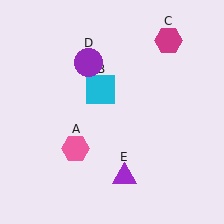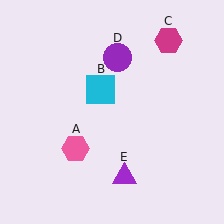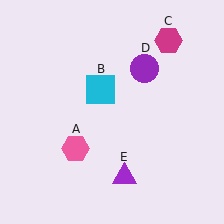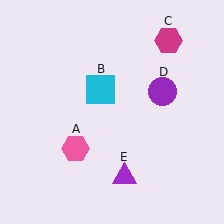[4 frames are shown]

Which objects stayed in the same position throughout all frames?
Pink hexagon (object A) and cyan square (object B) and magenta hexagon (object C) and purple triangle (object E) remained stationary.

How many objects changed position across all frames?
1 object changed position: purple circle (object D).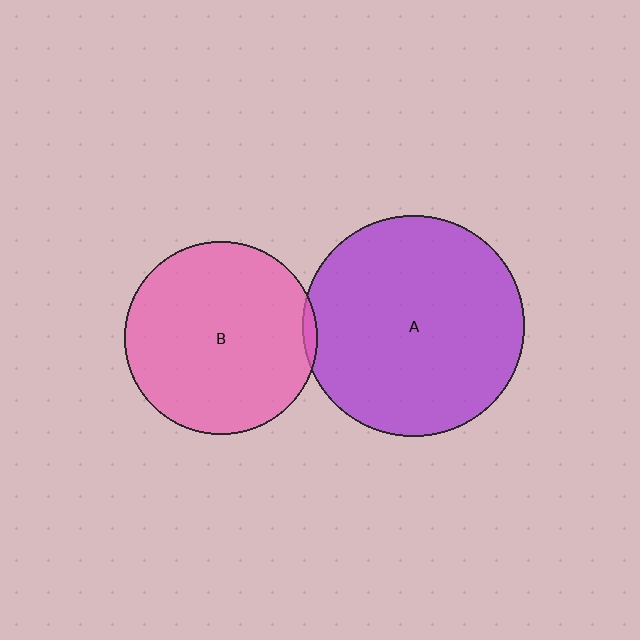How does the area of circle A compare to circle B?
Approximately 1.3 times.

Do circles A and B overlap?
Yes.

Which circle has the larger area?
Circle A (purple).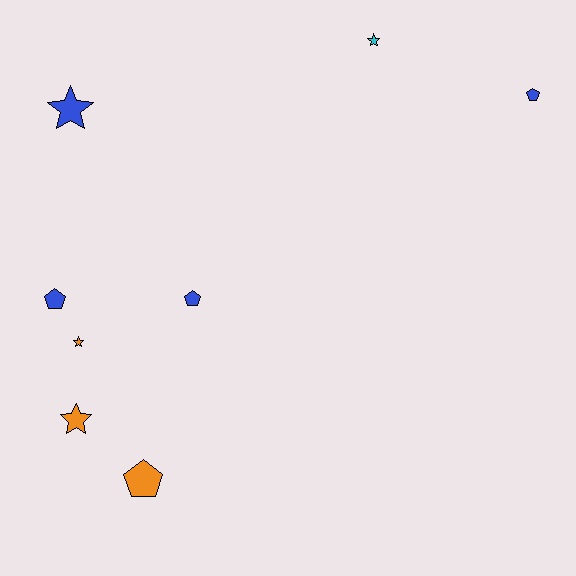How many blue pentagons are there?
There are 3 blue pentagons.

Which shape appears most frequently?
Star, with 4 objects.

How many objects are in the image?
There are 8 objects.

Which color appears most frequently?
Blue, with 4 objects.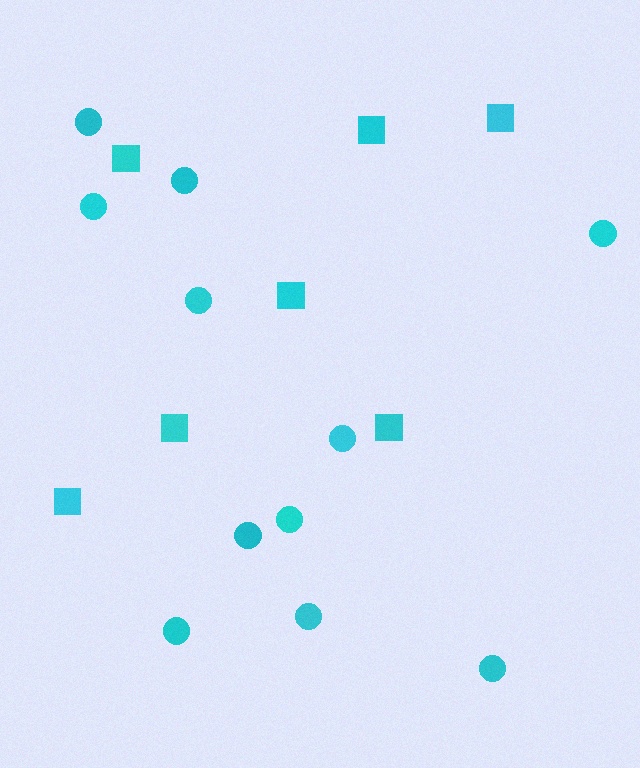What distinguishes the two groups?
There are 2 groups: one group of squares (7) and one group of circles (11).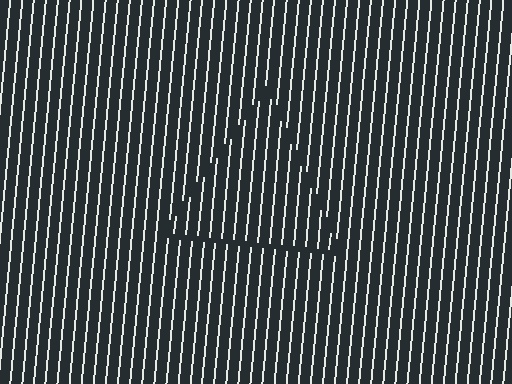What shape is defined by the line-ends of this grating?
An illusory triangle. The interior of the shape contains the same grating, shifted by half a period — the contour is defined by the phase discontinuity where line-ends from the inner and outer gratings abut.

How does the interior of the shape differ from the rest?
The interior of the shape contains the same grating, shifted by half a period — the contour is defined by the phase discontinuity where line-ends from the inner and outer gratings abut.